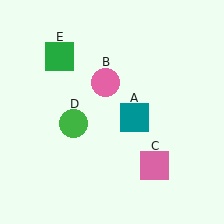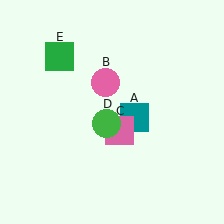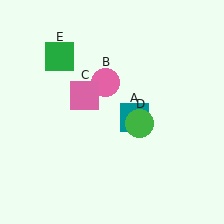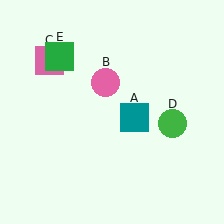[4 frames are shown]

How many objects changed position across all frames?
2 objects changed position: pink square (object C), green circle (object D).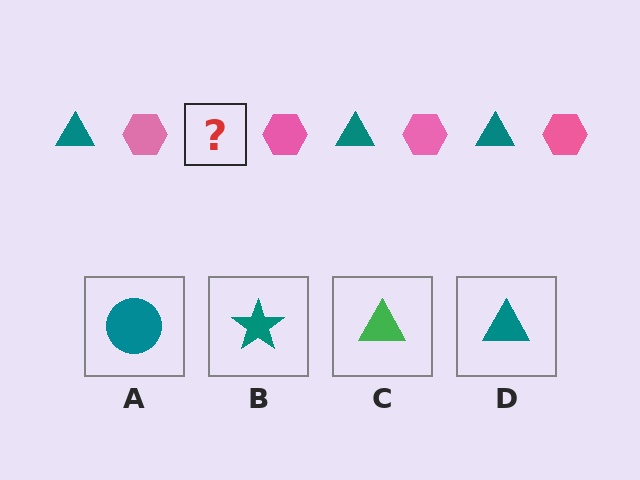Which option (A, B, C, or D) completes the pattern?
D.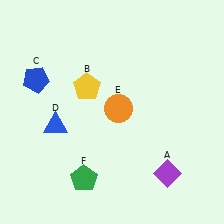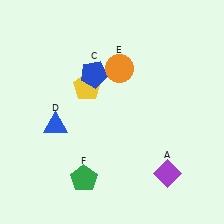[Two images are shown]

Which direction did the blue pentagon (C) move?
The blue pentagon (C) moved right.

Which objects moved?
The objects that moved are: the blue pentagon (C), the orange circle (E).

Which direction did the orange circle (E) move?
The orange circle (E) moved up.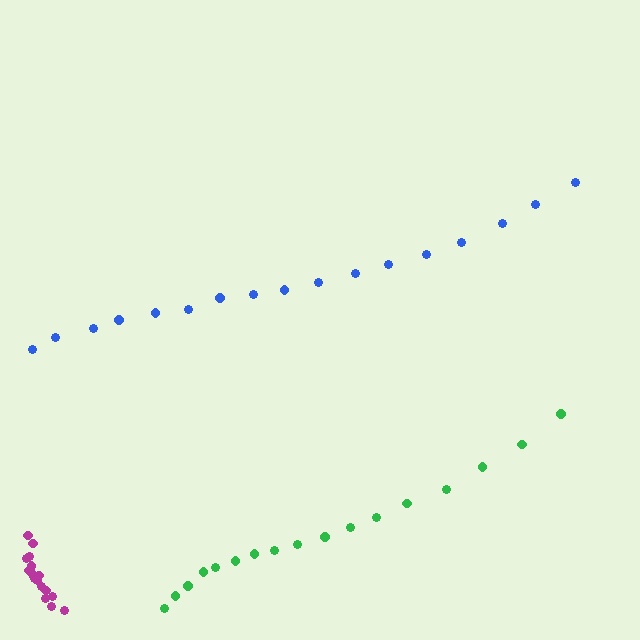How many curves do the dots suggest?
There are 3 distinct paths.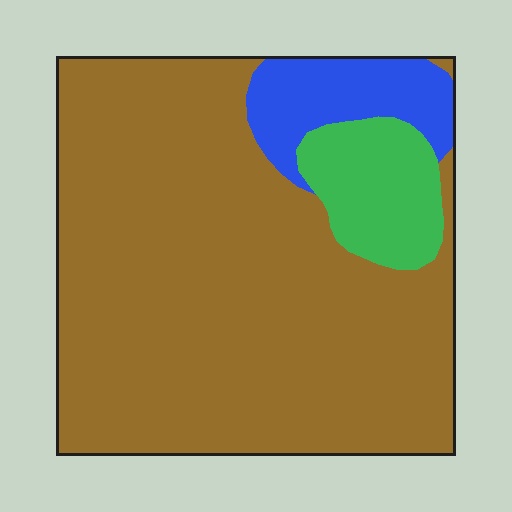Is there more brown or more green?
Brown.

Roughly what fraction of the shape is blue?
Blue covers around 10% of the shape.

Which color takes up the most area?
Brown, at roughly 80%.